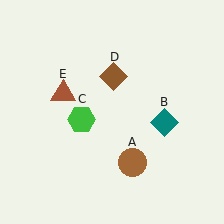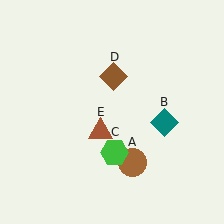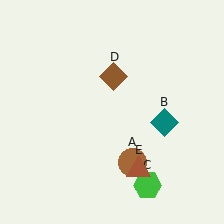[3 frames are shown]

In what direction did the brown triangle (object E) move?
The brown triangle (object E) moved down and to the right.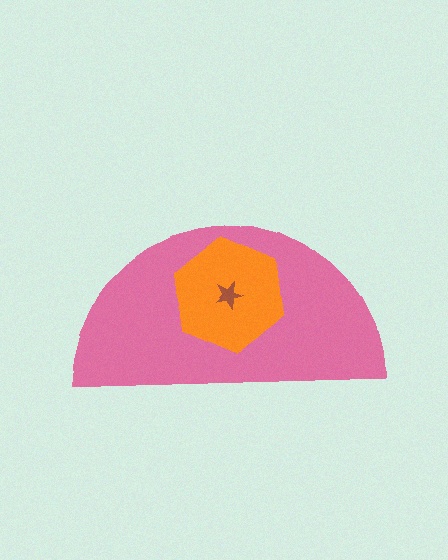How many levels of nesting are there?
3.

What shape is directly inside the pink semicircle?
The orange hexagon.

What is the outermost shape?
The pink semicircle.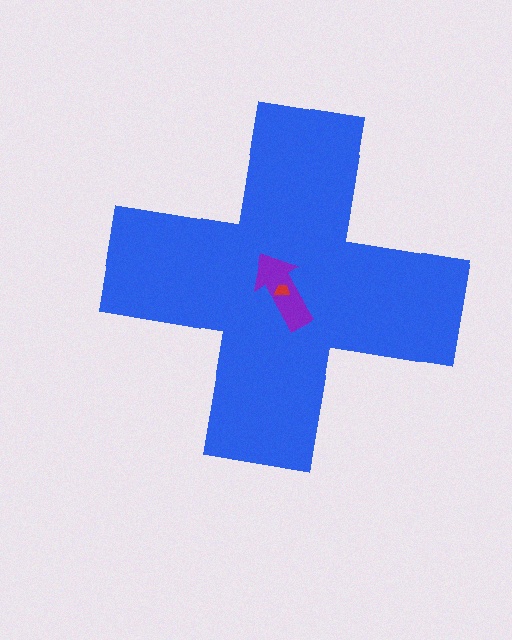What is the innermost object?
The red trapezoid.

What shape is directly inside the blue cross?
The purple arrow.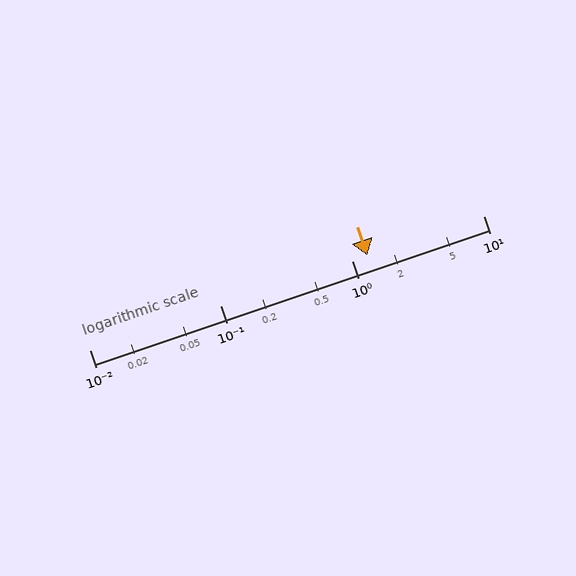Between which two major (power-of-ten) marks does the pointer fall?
The pointer is between 1 and 10.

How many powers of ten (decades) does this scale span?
The scale spans 3 decades, from 0.01 to 10.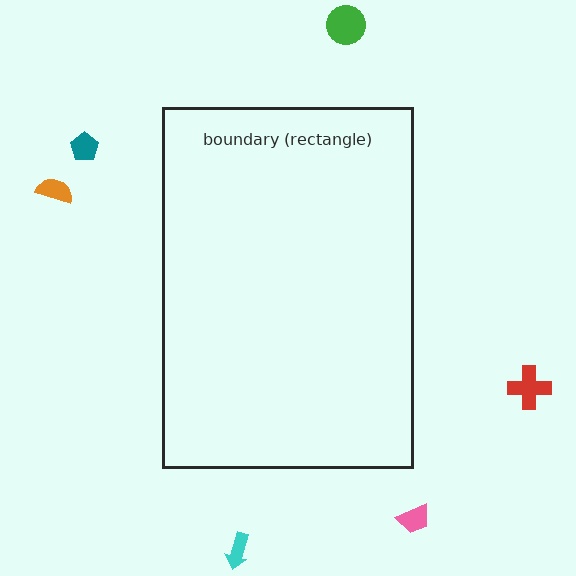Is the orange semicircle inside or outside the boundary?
Outside.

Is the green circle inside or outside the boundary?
Outside.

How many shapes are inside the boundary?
0 inside, 6 outside.